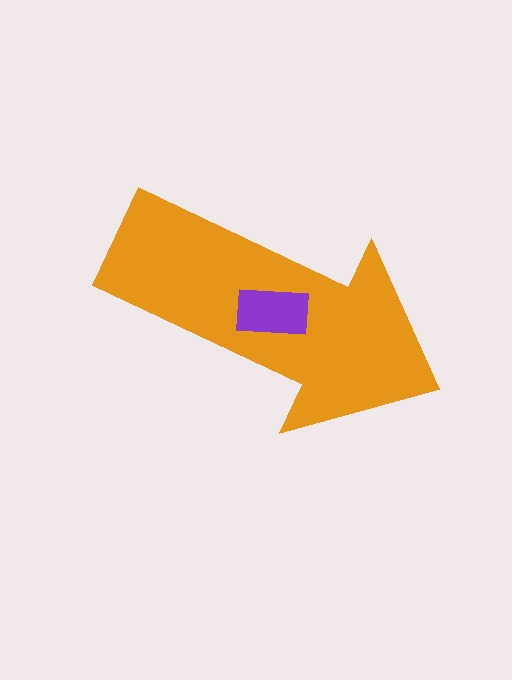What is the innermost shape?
The purple rectangle.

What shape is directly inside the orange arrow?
The purple rectangle.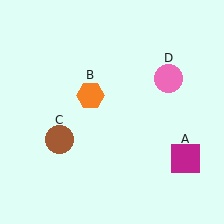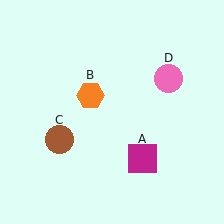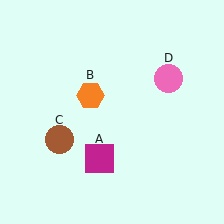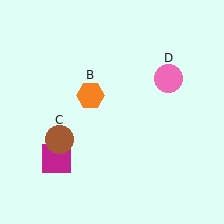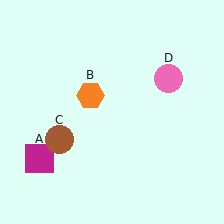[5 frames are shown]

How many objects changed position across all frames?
1 object changed position: magenta square (object A).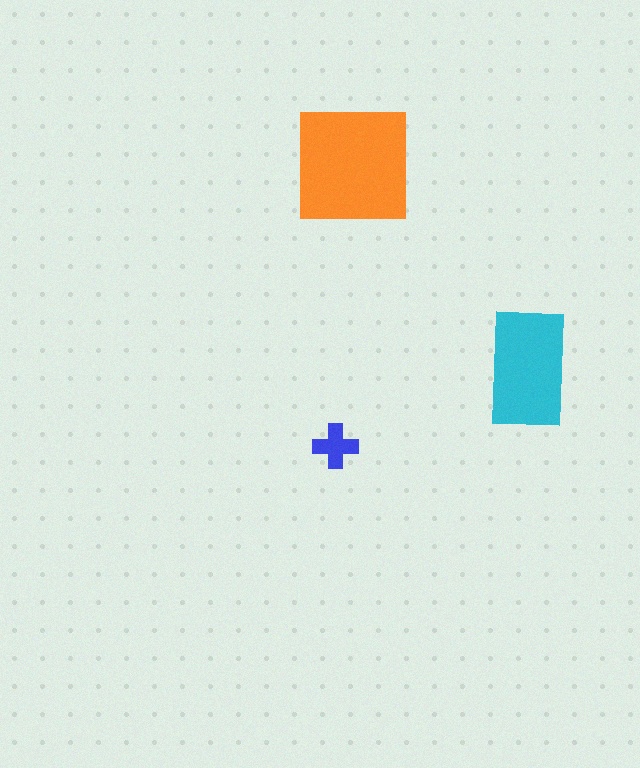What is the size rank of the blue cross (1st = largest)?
3rd.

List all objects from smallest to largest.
The blue cross, the cyan rectangle, the orange square.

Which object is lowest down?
The blue cross is bottommost.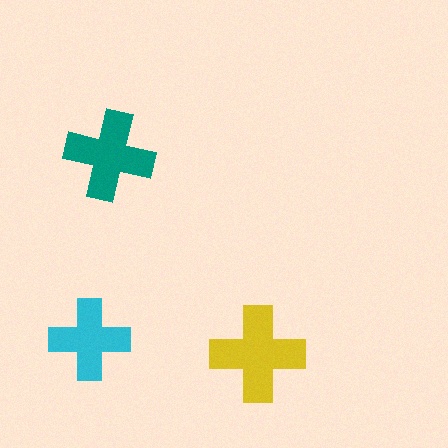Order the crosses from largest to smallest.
the yellow one, the teal one, the cyan one.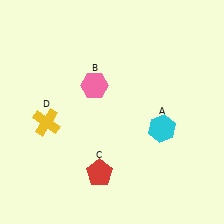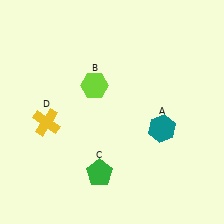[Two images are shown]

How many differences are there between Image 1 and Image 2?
There are 3 differences between the two images.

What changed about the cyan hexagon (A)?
In Image 1, A is cyan. In Image 2, it changed to teal.